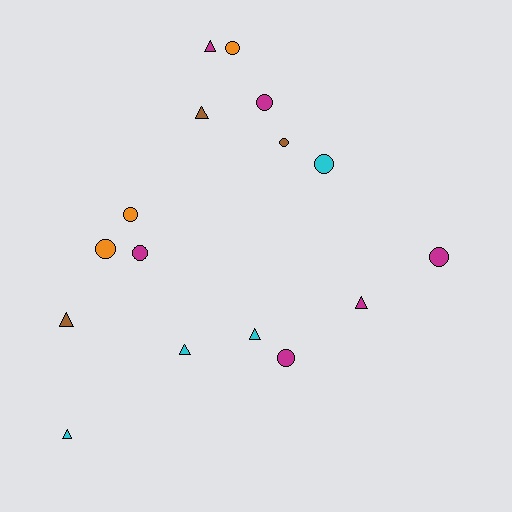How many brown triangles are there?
There are 2 brown triangles.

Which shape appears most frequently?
Circle, with 9 objects.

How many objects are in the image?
There are 16 objects.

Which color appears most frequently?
Magenta, with 6 objects.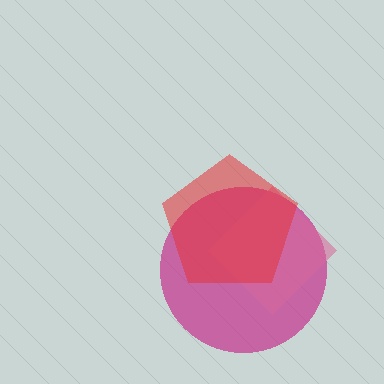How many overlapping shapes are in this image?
There are 3 overlapping shapes in the image.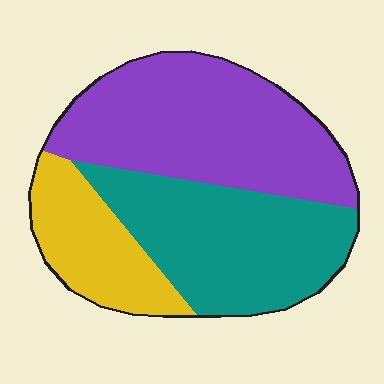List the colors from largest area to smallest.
From largest to smallest: purple, teal, yellow.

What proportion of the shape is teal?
Teal takes up about three eighths (3/8) of the shape.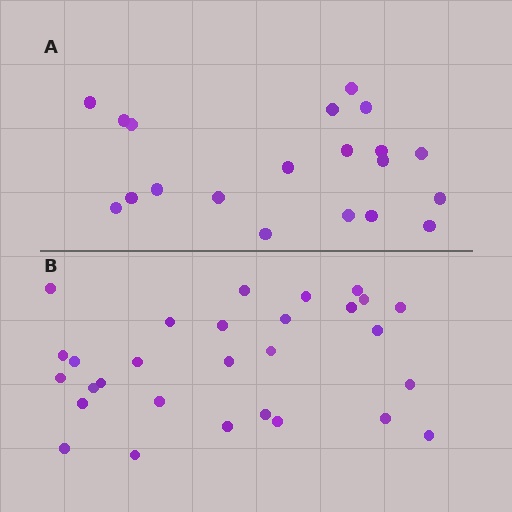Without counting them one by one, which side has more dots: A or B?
Region B (the bottom region) has more dots.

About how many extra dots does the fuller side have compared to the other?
Region B has roughly 8 or so more dots than region A.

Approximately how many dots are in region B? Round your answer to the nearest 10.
About 30 dots. (The exact count is 29, which rounds to 30.)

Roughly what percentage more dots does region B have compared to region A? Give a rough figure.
About 45% more.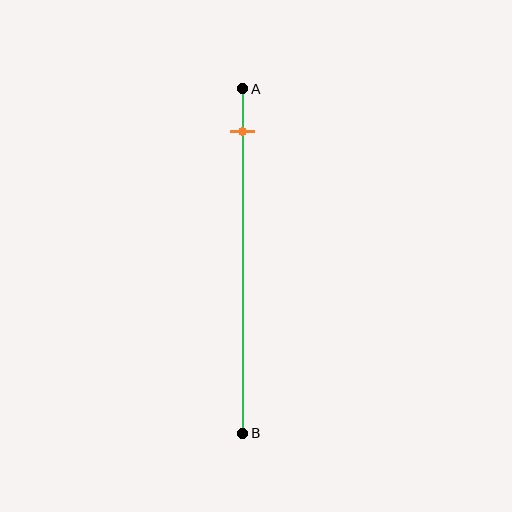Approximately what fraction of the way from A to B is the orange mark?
The orange mark is approximately 10% of the way from A to B.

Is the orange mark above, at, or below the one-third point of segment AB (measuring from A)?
The orange mark is above the one-third point of segment AB.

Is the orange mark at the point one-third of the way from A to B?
No, the mark is at about 10% from A, not at the 33% one-third point.